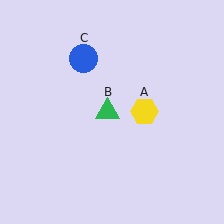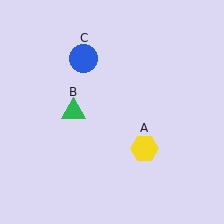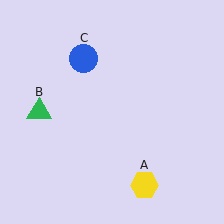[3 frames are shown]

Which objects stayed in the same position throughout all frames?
Blue circle (object C) remained stationary.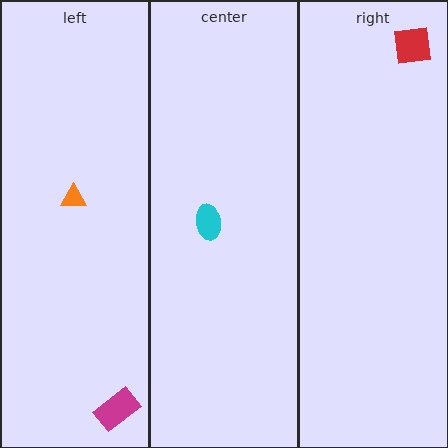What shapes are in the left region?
The magenta rectangle, the orange triangle.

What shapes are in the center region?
The cyan ellipse.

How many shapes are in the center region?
1.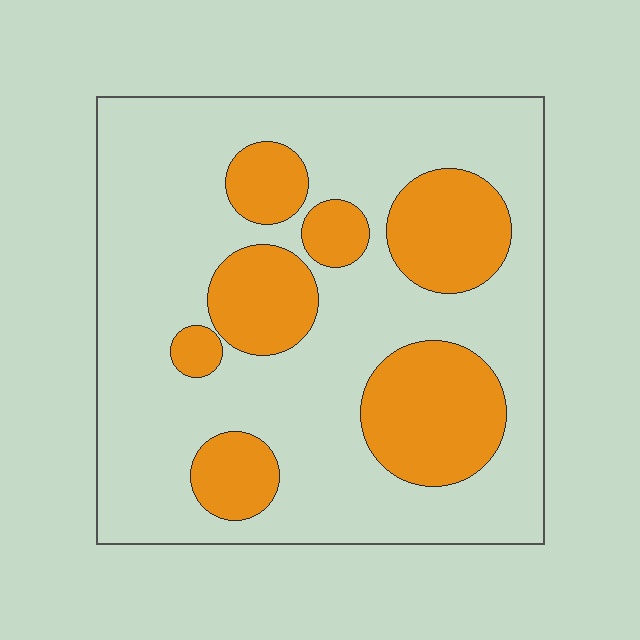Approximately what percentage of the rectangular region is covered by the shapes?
Approximately 30%.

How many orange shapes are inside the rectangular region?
7.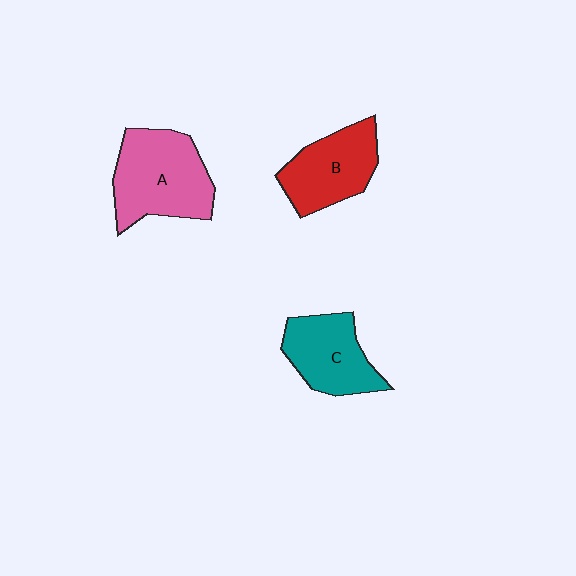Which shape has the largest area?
Shape A (pink).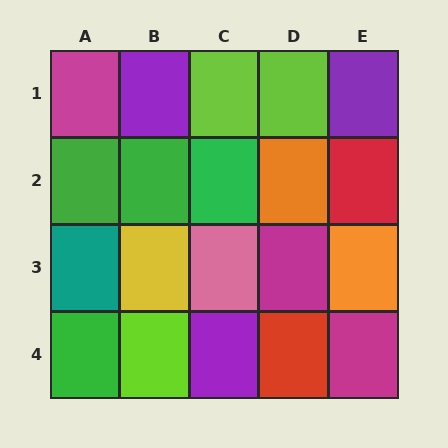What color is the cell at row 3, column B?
Yellow.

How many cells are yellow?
1 cell is yellow.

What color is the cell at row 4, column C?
Purple.